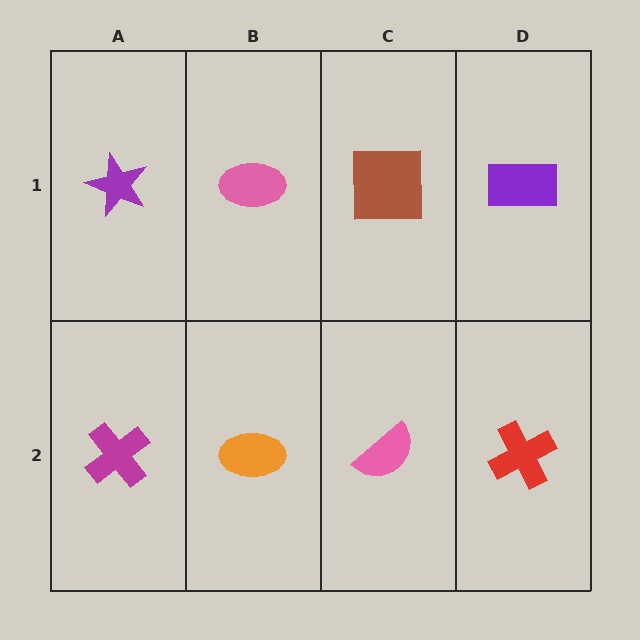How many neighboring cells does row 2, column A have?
2.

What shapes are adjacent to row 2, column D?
A purple rectangle (row 1, column D), a pink semicircle (row 2, column C).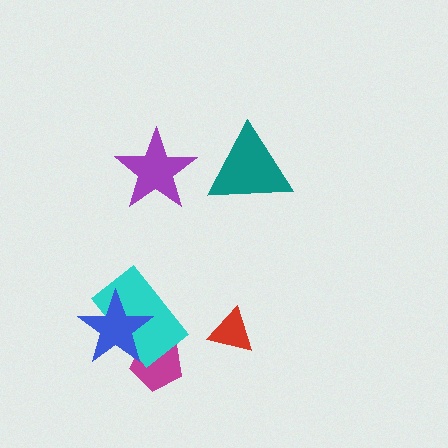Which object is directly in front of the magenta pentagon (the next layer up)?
The cyan rectangle is directly in front of the magenta pentagon.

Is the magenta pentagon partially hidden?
Yes, it is partially covered by another shape.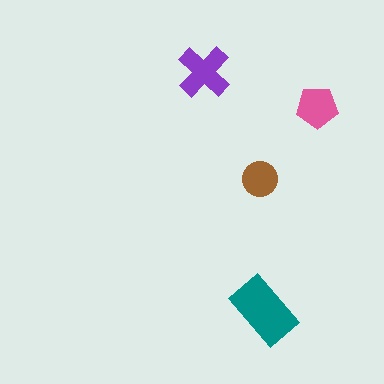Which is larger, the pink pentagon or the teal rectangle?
The teal rectangle.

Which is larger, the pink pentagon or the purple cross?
The purple cross.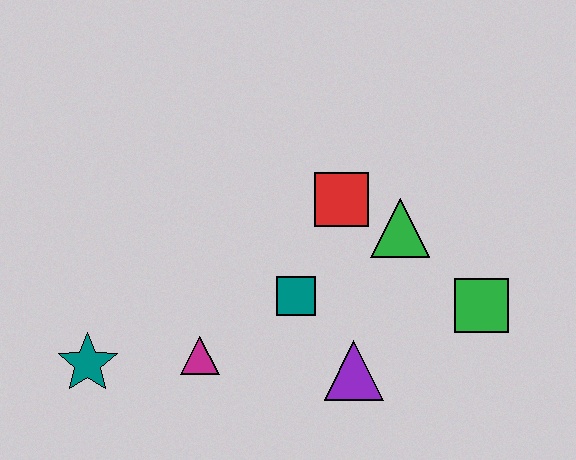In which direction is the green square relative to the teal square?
The green square is to the right of the teal square.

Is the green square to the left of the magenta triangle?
No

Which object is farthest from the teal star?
The green square is farthest from the teal star.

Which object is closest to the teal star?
The magenta triangle is closest to the teal star.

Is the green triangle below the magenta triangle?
No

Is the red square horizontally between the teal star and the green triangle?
Yes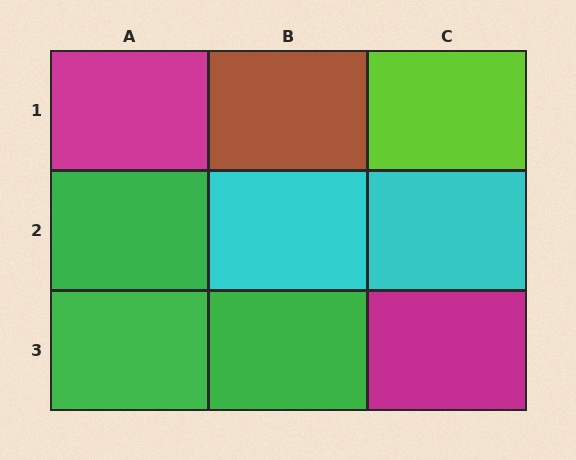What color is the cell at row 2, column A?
Green.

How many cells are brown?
1 cell is brown.